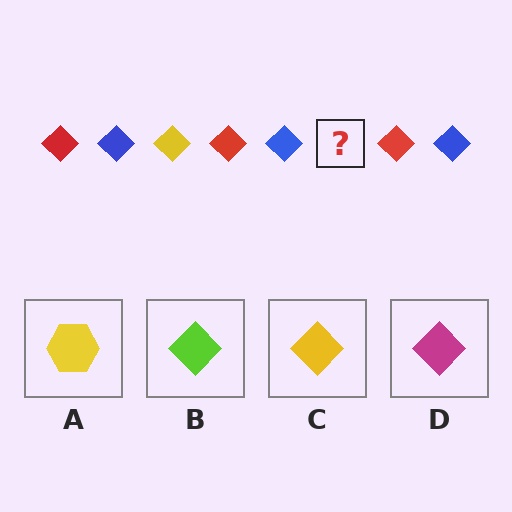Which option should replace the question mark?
Option C.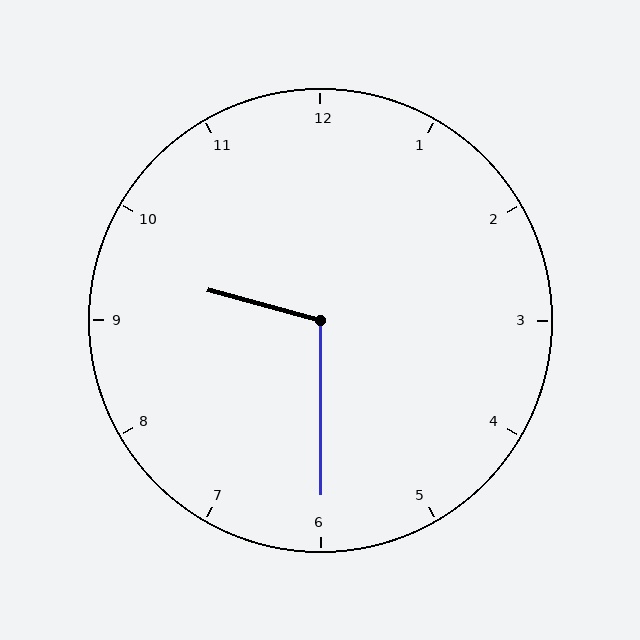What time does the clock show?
9:30.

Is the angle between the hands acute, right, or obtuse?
It is obtuse.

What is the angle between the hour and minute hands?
Approximately 105 degrees.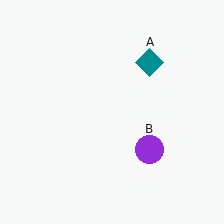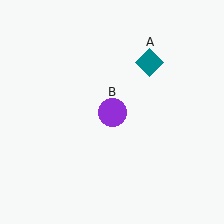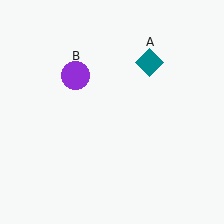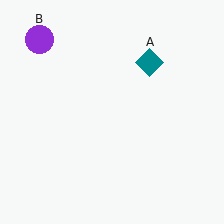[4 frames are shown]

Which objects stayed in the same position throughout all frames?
Teal diamond (object A) remained stationary.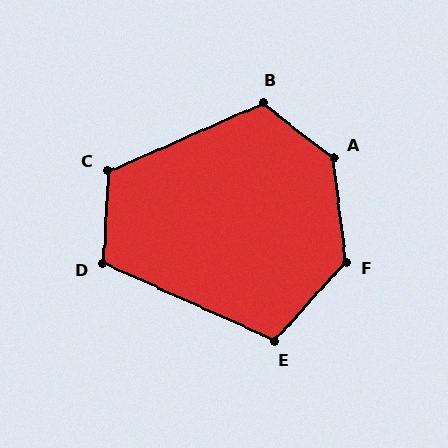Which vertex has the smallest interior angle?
E, at approximately 108 degrees.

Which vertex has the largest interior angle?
A, at approximately 135 degrees.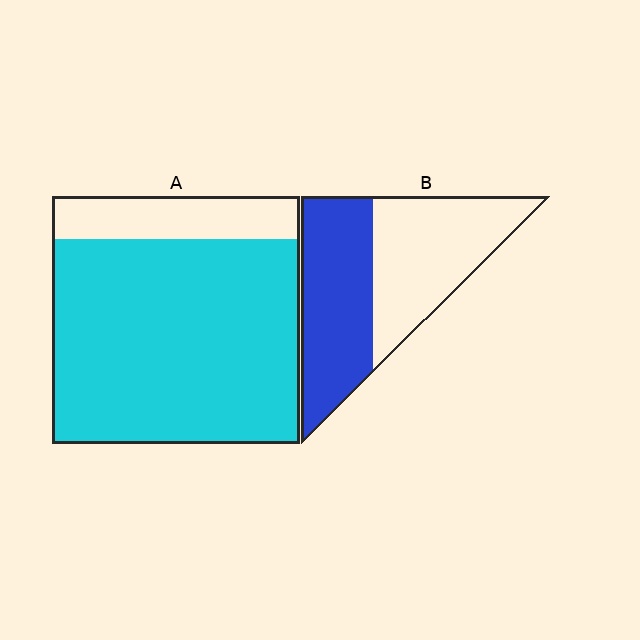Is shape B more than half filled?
Roughly half.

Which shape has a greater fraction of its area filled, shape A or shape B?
Shape A.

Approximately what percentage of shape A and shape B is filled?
A is approximately 85% and B is approximately 50%.